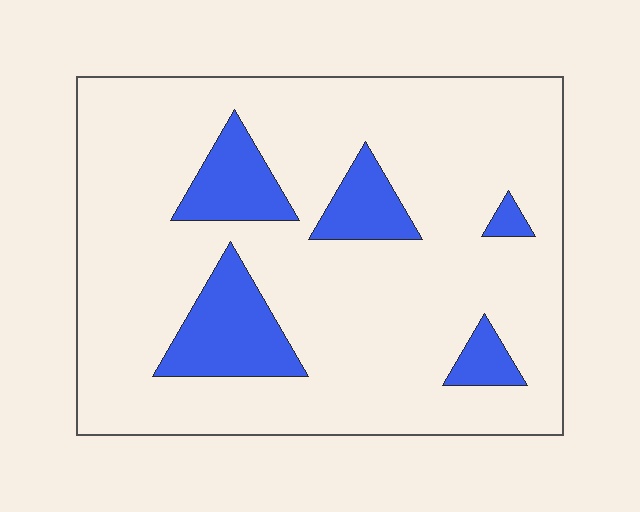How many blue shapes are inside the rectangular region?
5.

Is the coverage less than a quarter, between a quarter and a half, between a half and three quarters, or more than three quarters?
Less than a quarter.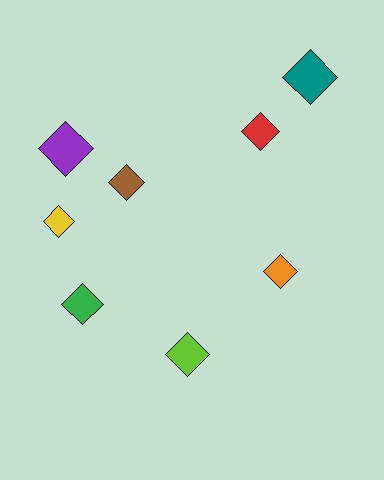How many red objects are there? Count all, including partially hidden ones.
There is 1 red object.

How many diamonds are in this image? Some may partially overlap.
There are 8 diamonds.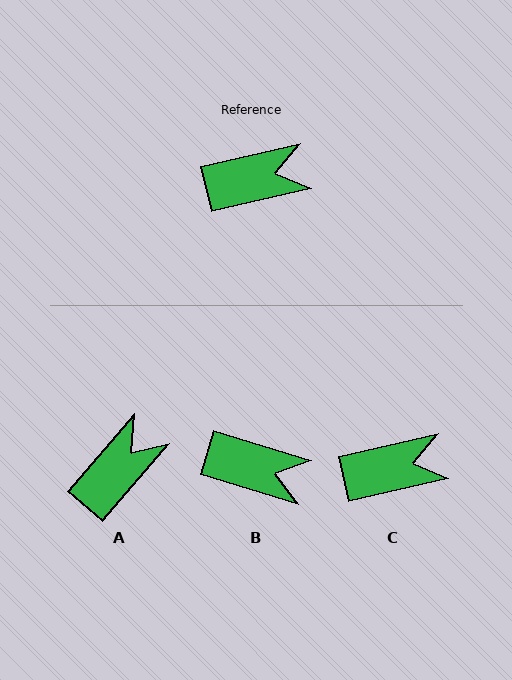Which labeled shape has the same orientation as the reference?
C.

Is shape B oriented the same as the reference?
No, it is off by about 29 degrees.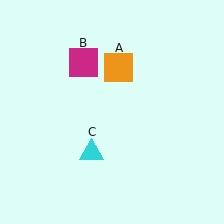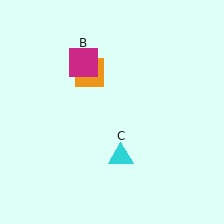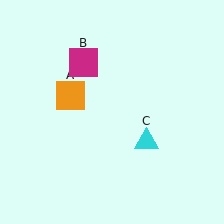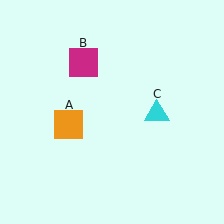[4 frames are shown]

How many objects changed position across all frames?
2 objects changed position: orange square (object A), cyan triangle (object C).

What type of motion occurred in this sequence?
The orange square (object A), cyan triangle (object C) rotated counterclockwise around the center of the scene.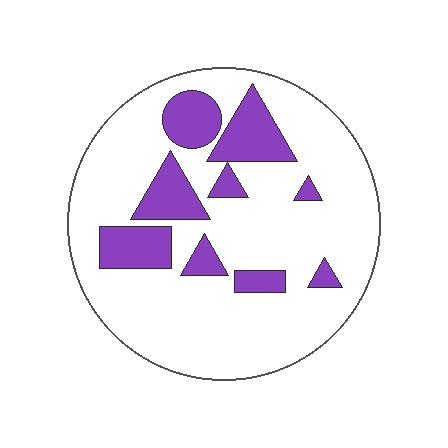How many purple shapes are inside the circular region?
9.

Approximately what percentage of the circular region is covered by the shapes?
Approximately 20%.